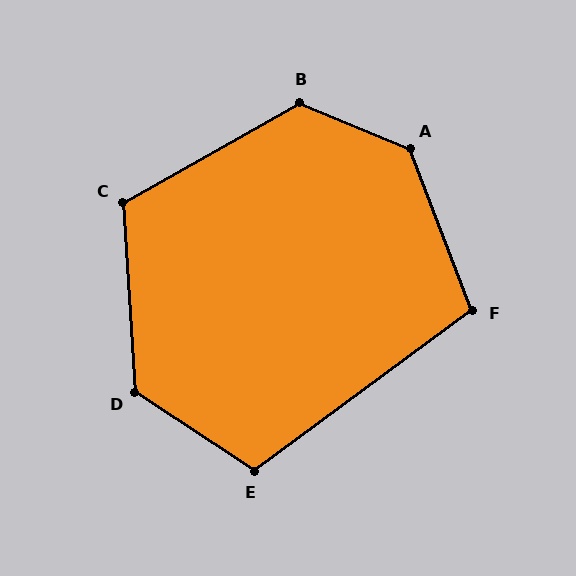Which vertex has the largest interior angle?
A, at approximately 133 degrees.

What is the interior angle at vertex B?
Approximately 128 degrees (obtuse).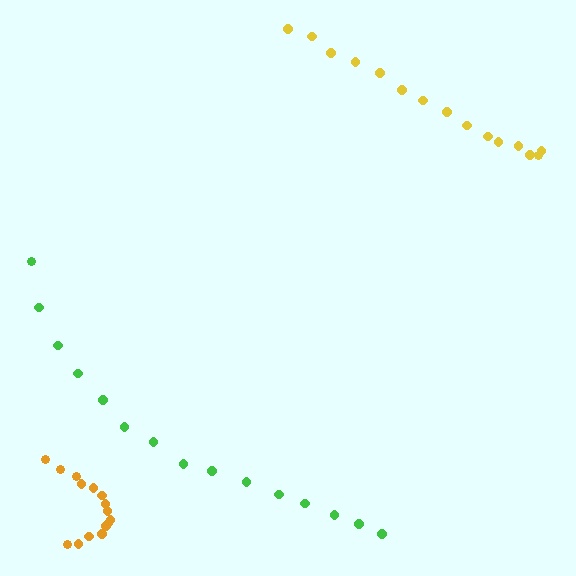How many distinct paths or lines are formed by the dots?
There are 3 distinct paths.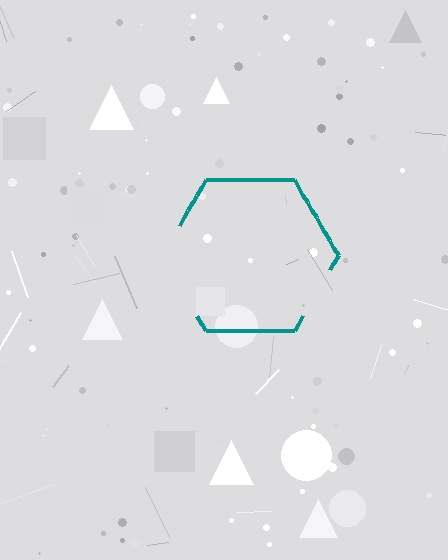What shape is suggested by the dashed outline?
The dashed outline suggests a hexagon.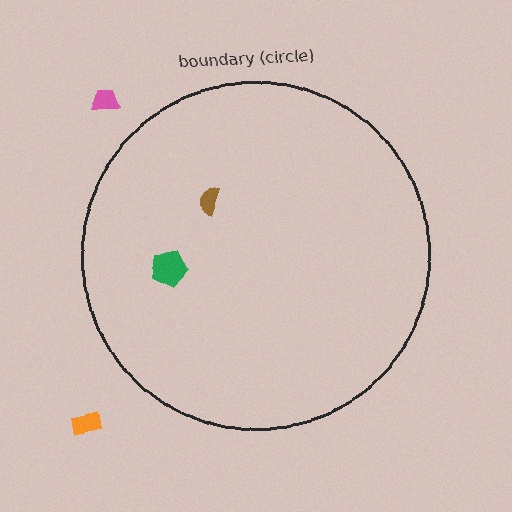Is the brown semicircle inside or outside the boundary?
Inside.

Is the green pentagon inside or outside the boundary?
Inside.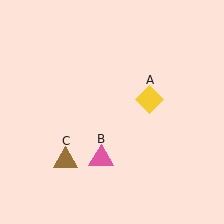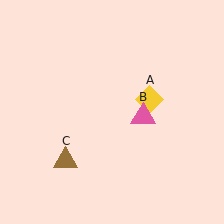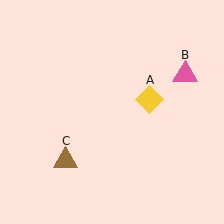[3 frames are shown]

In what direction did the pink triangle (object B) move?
The pink triangle (object B) moved up and to the right.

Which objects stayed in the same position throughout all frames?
Yellow diamond (object A) and brown triangle (object C) remained stationary.